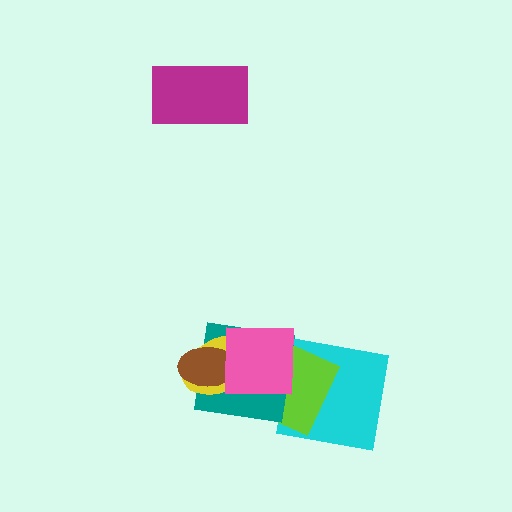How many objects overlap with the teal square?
4 objects overlap with the teal square.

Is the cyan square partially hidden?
Yes, it is partially covered by another shape.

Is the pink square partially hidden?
No, no other shape covers it.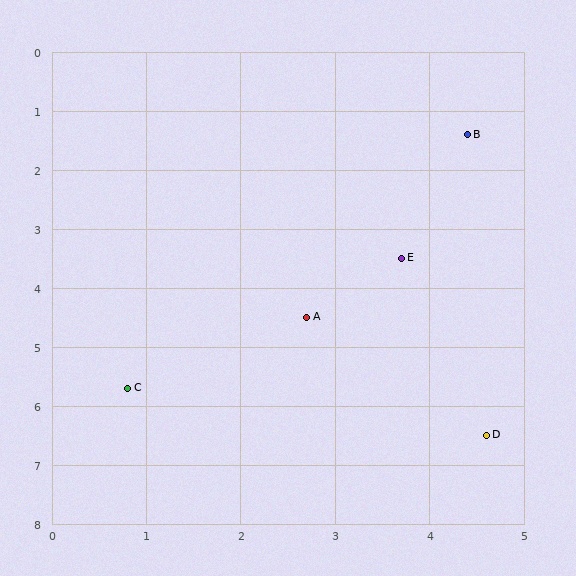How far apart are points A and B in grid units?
Points A and B are about 3.5 grid units apart.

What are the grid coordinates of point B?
Point B is at approximately (4.4, 1.4).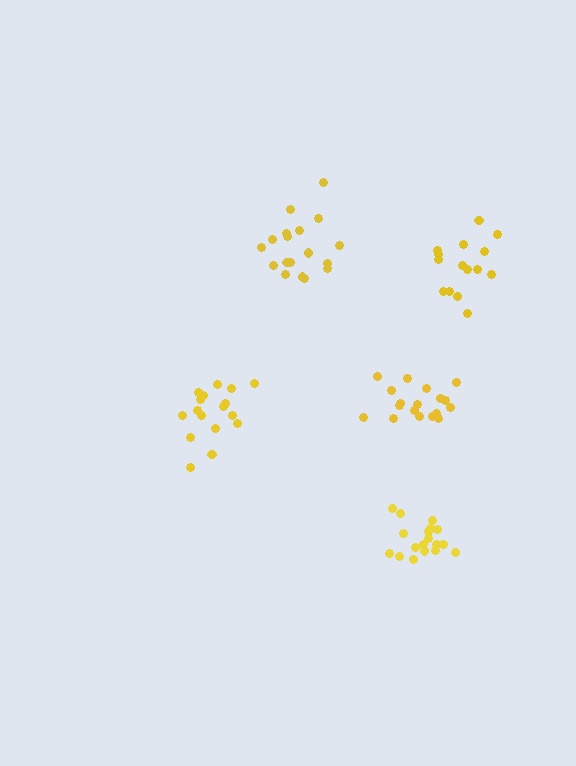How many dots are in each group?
Group 1: 17 dots, Group 2: 18 dots, Group 3: 18 dots, Group 4: 15 dots, Group 5: 18 dots (86 total).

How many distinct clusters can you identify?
There are 5 distinct clusters.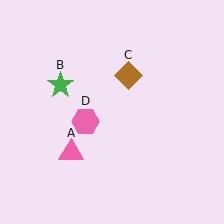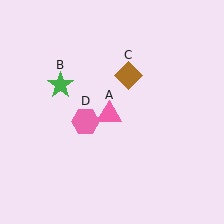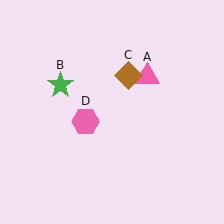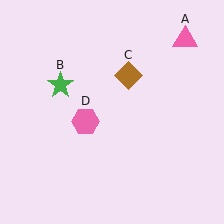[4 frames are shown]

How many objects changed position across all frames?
1 object changed position: pink triangle (object A).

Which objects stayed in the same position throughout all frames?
Green star (object B) and brown diamond (object C) and pink hexagon (object D) remained stationary.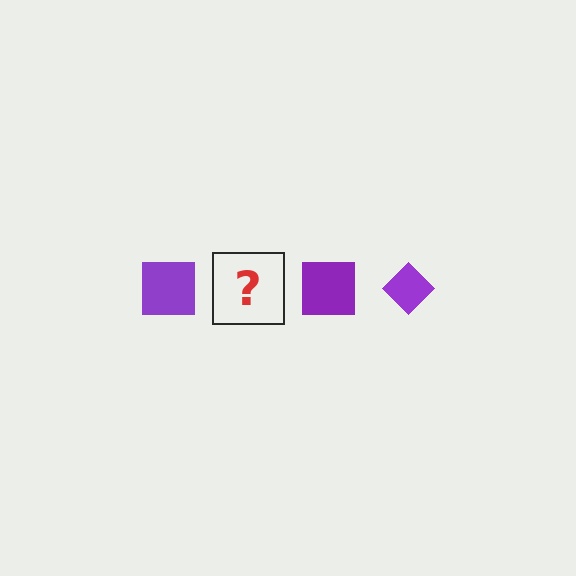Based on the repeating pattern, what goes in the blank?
The blank should be a purple diamond.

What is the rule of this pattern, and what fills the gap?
The rule is that the pattern cycles through square, diamond shapes in purple. The gap should be filled with a purple diamond.